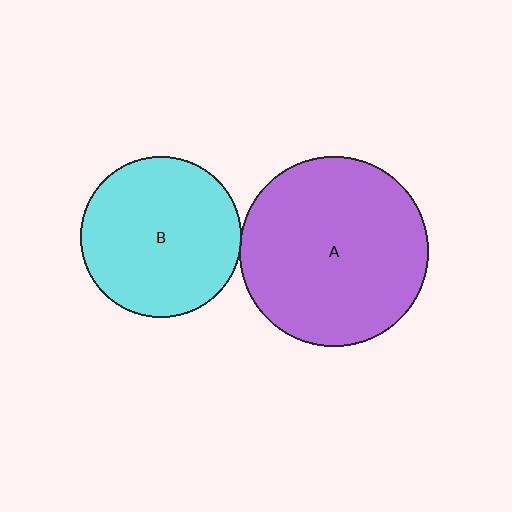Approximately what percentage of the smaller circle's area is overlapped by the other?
Approximately 5%.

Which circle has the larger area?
Circle A (purple).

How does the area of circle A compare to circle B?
Approximately 1.4 times.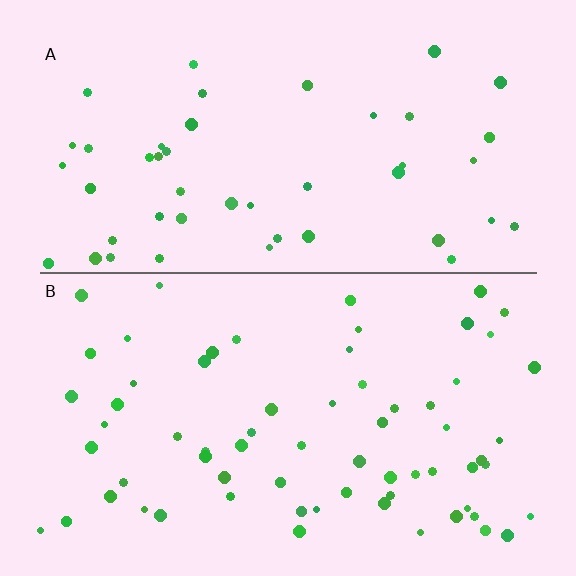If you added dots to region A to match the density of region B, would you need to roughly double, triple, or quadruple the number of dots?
Approximately double.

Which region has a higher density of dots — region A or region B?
B (the bottom).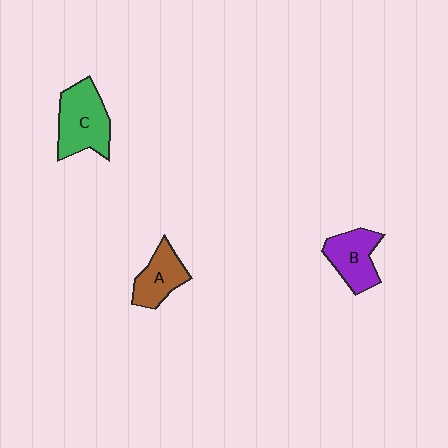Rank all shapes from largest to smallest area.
From largest to smallest: C (green), B (purple), A (brown).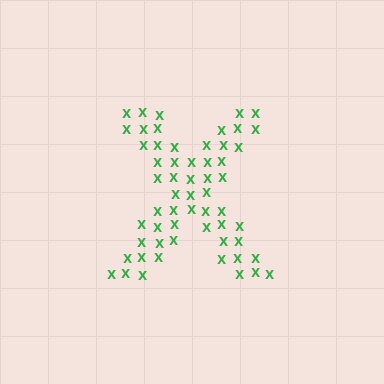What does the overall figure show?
The overall figure shows the letter X.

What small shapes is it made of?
It is made of small letter X's.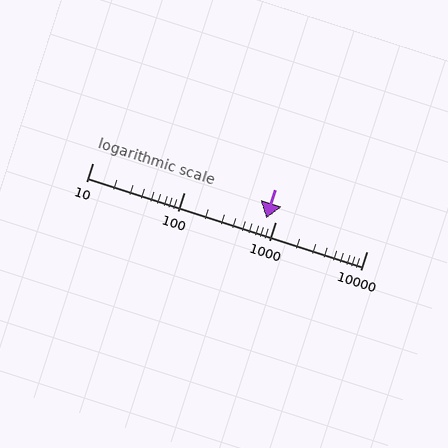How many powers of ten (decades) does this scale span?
The scale spans 3 decades, from 10 to 10000.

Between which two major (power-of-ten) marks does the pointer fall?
The pointer is between 100 and 1000.